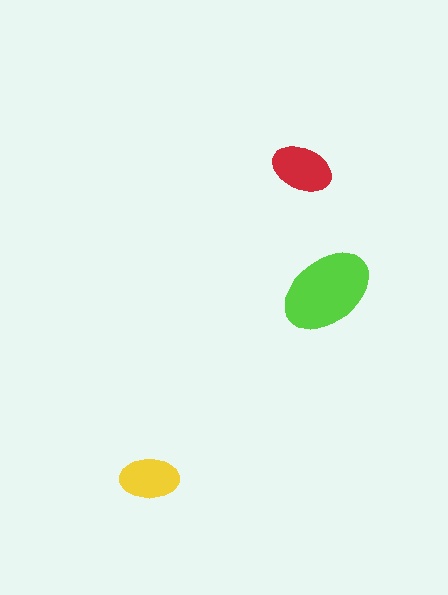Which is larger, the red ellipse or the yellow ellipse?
The red one.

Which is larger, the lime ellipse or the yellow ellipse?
The lime one.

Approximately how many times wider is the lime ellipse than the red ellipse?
About 1.5 times wider.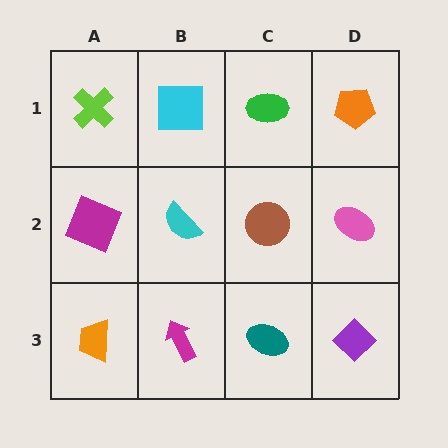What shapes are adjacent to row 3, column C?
A brown circle (row 2, column C), a magenta arrow (row 3, column B), a purple diamond (row 3, column D).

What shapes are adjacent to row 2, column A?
A lime cross (row 1, column A), an orange trapezoid (row 3, column A), a cyan semicircle (row 2, column B).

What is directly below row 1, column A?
A magenta square.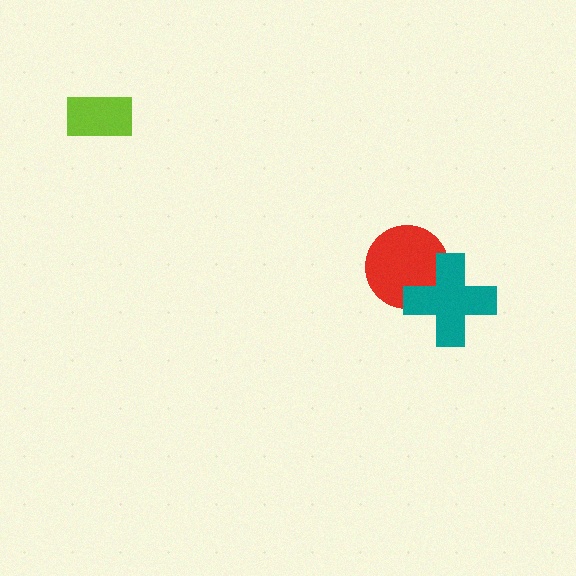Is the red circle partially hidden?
Yes, it is partially covered by another shape.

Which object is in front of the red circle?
The teal cross is in front of the red circle.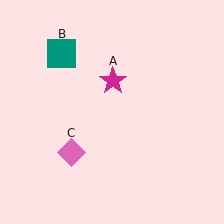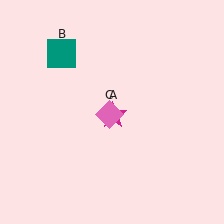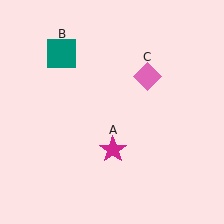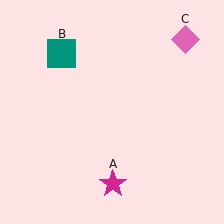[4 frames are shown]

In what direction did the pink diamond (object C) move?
The pink diamond (object C) moved up and to the right.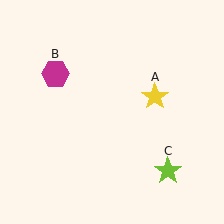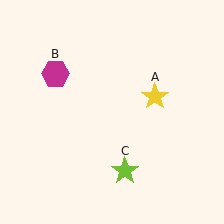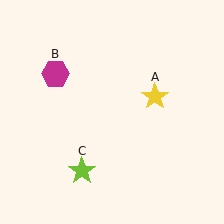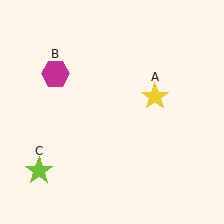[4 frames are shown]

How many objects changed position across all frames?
1 object changed position: lime star (object C).